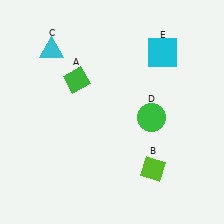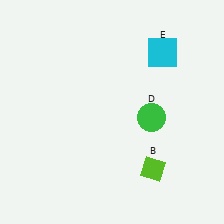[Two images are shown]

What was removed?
The cyan triangle (C), the green diamond (A) were removed in Image 2.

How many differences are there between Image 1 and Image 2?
There are 2 differences between the two images.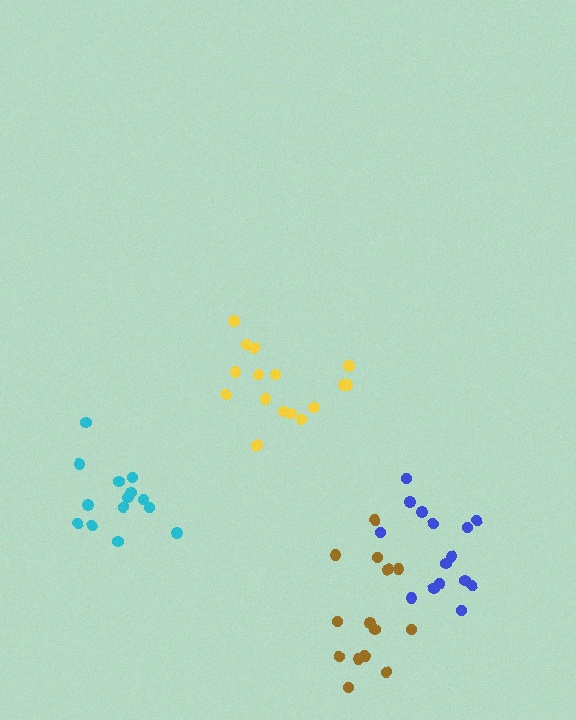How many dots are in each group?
Group 1: 16 dots, Group 2: 14 dots, Group 3: 15 dots, Group 4: 14 dots (59 total).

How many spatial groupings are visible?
There are 4 spatial groupings.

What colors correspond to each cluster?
The clusters are colored: yellow, brown, blue, cyan.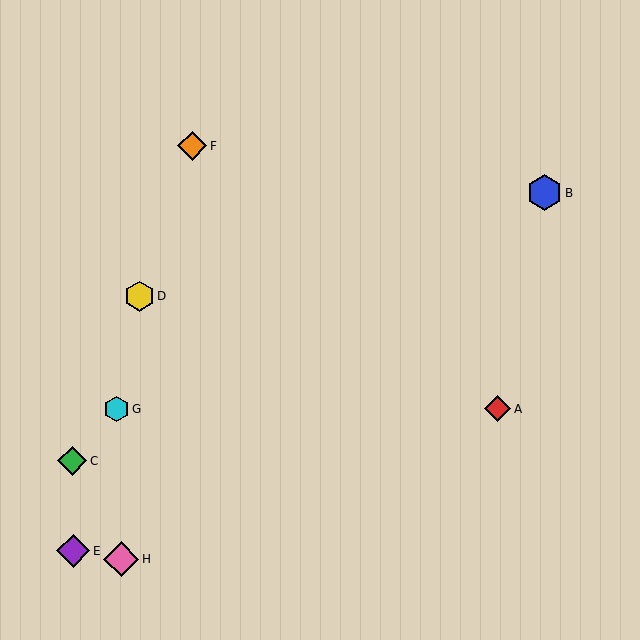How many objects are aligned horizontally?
2 objects (A, G) are aligned horizontally.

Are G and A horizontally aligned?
Yes, both are at y≈409.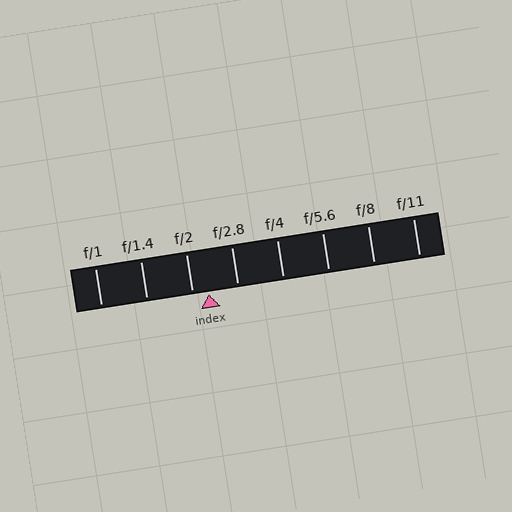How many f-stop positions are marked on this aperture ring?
There are 8 f-stop positions marked.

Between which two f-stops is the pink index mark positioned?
The index mark is between f/2 and f/2.8.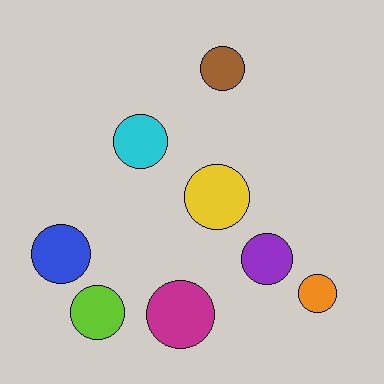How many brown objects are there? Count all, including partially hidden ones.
There is 1 brown object.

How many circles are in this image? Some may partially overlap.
There are 8 circles.